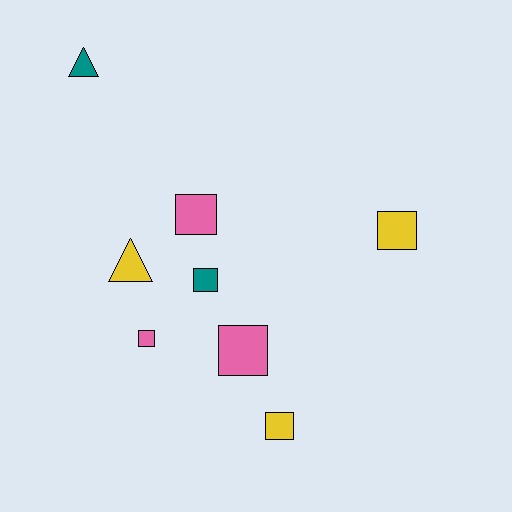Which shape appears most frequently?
Square, with 6 objects.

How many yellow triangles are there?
There is 1 yellow triangle.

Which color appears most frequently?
Yellow, with 3 objects.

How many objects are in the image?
There are 8 objects.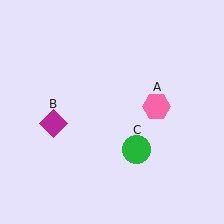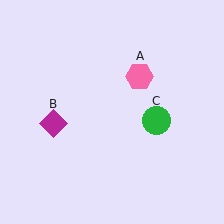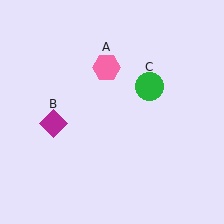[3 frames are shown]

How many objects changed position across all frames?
2 objects changed position: pink hexagon (object A), green circle (object C).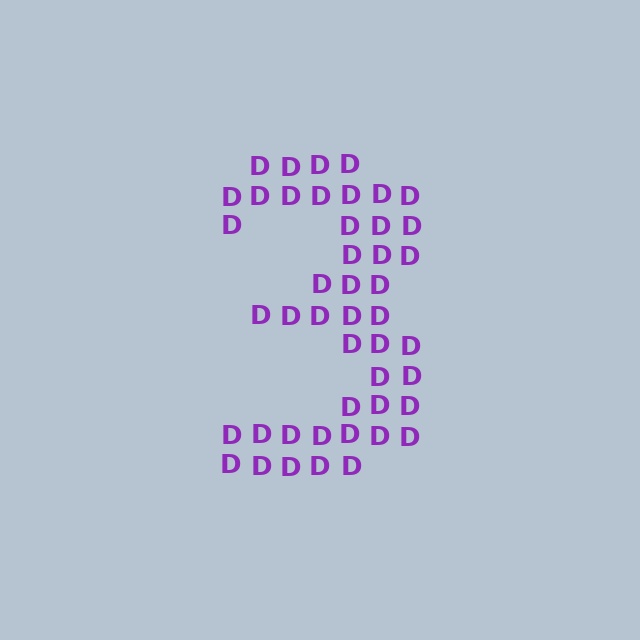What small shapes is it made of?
It is made of small letter D's.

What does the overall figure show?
The overall figure shows the digit 3.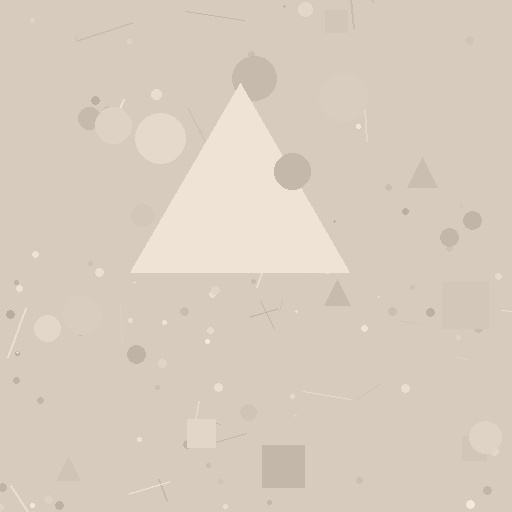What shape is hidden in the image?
A triangle is hidden in the image.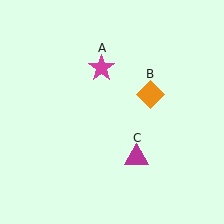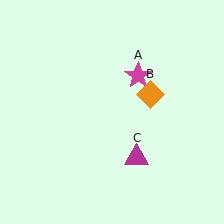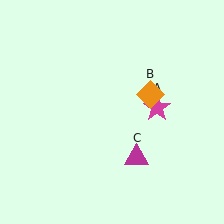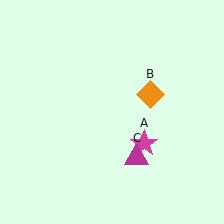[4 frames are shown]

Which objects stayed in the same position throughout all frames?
Orange diamond (object B) and magenta triangle (object C) remained stationary.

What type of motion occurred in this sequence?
The magenta star (object A) rotated clockwise around the center of the scene.